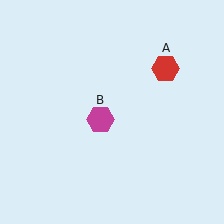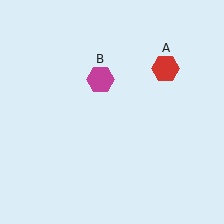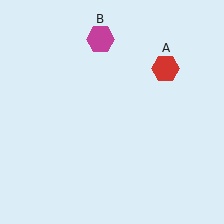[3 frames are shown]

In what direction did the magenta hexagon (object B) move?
The magenta hexagon (object B) moved up.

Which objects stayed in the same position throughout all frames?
Red hexagon (object A) remained stationary.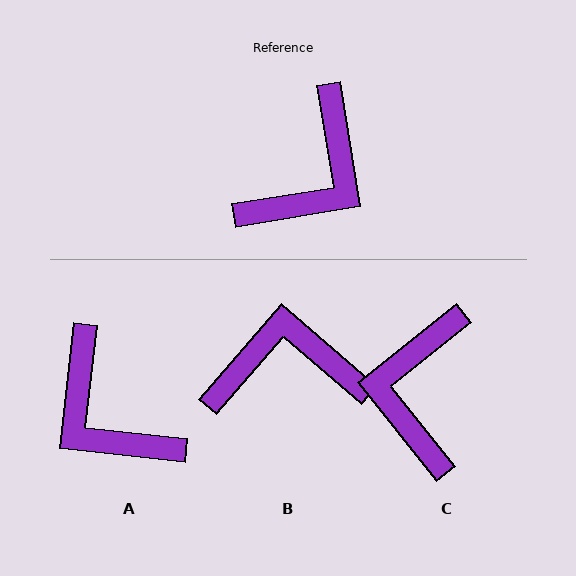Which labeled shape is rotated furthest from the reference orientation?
C, about 151 degrees away.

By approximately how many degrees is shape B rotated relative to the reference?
Approximately 130 degrees counter-clockwise.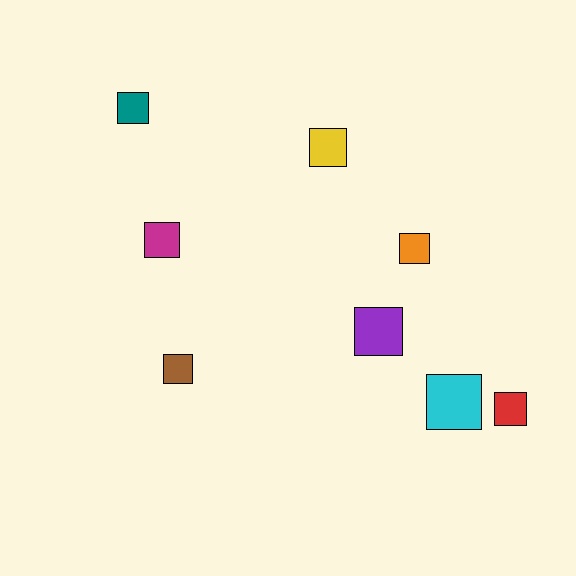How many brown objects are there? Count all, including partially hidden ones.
There is 1 brown object.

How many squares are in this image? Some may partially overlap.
There are 8 squares.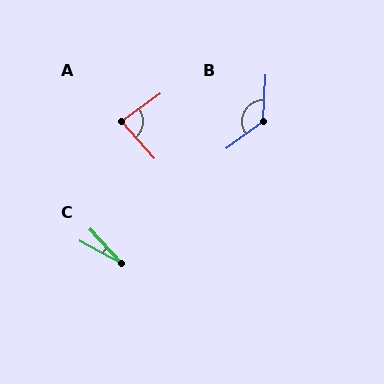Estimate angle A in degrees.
Approximately 85 degrees.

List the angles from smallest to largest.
C (19°), A (85°), B (129°).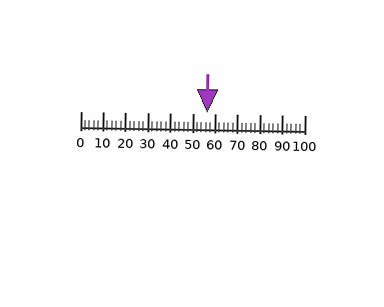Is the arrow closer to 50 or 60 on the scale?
The arrow is closer to 60.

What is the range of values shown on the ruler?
The ruler shows values from 0 to 100.